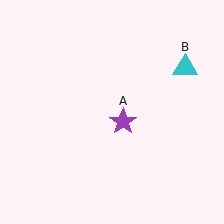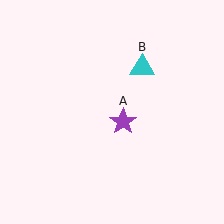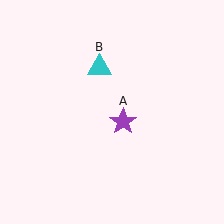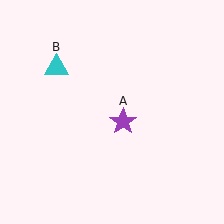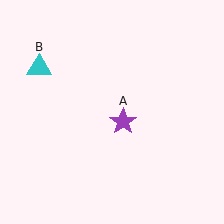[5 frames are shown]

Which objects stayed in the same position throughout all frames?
Purple star (object A) remained stationary.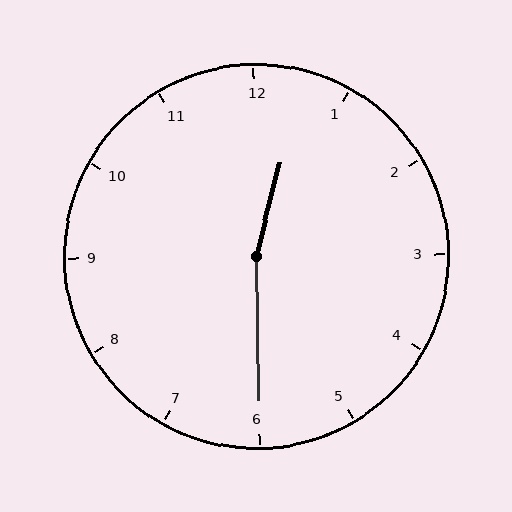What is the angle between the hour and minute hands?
Approximately 165 degrees.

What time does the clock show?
12:30.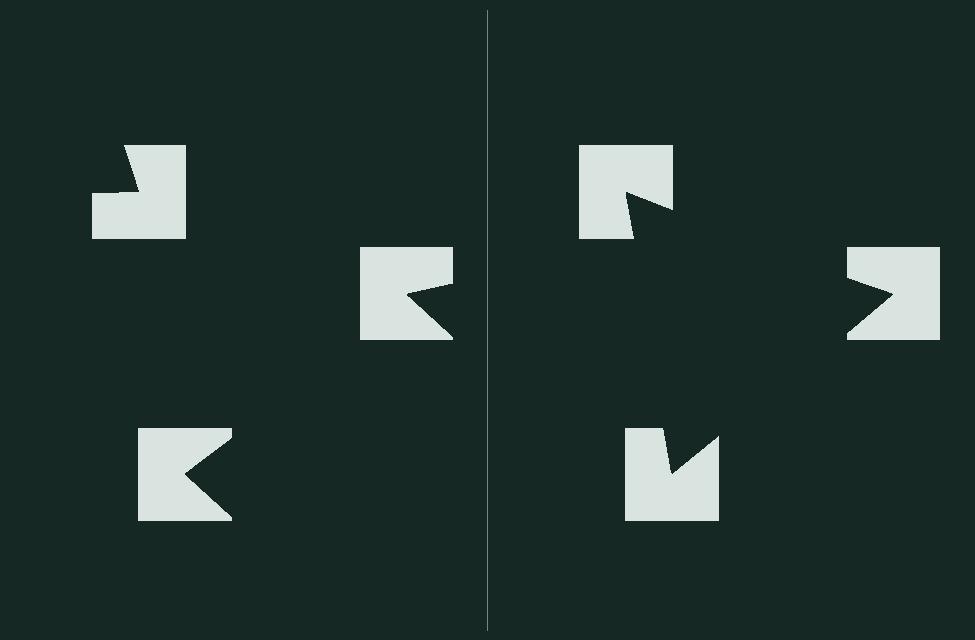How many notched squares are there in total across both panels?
6 — 3 on each side.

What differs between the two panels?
The notched squares are positioned identically on both sides; only the wedge orientations differ. On the right they align to a triangle; on the left they are misaligned.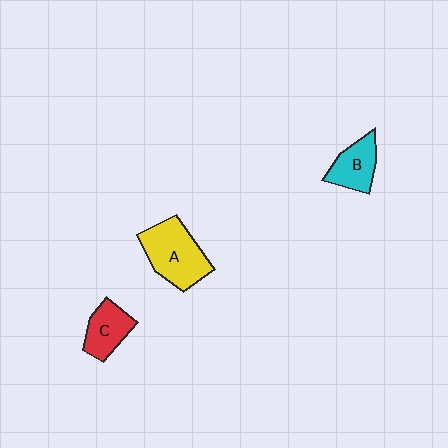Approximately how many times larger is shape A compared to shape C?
Approximately 1.6 times.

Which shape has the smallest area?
Shape C (red).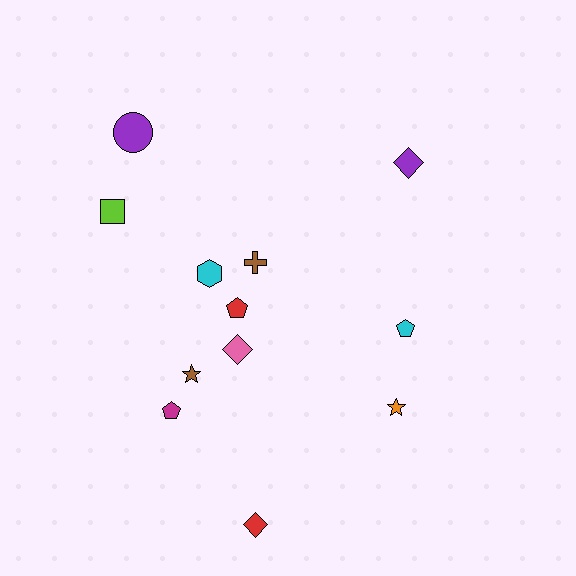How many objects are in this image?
There are 12 objects.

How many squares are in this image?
There is 1 square.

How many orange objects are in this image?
There is 1 orange object.